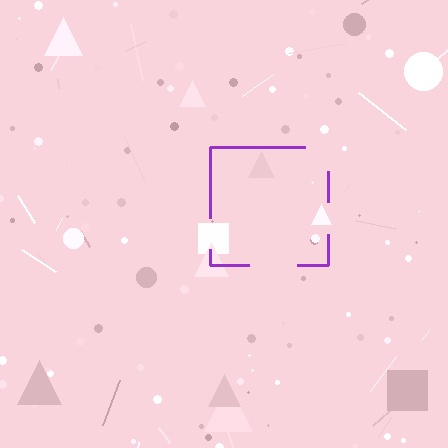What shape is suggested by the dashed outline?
The dashed outline suggests a square.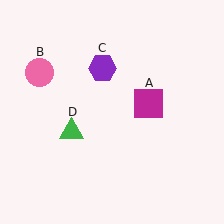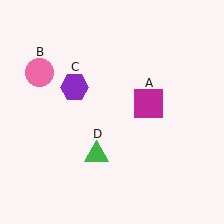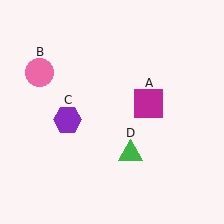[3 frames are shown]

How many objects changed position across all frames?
2 objects changed position: purple hexagon (object C), green triangle (object D).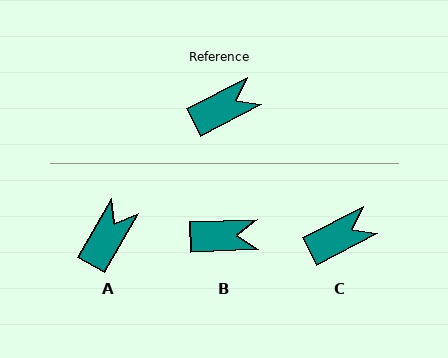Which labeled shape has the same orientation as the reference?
C.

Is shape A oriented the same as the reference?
No, it is off by about 33 degrees.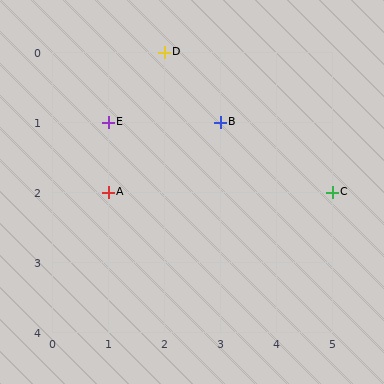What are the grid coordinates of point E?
Point E is at grid coordinates (1, 1).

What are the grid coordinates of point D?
Point D is at grid coordinates (2, 0).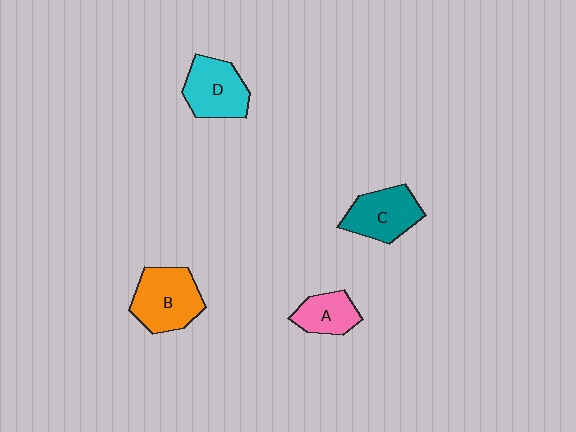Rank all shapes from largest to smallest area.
From largest to smallest: B (orange), D (cyan), C (teal), A (pink).